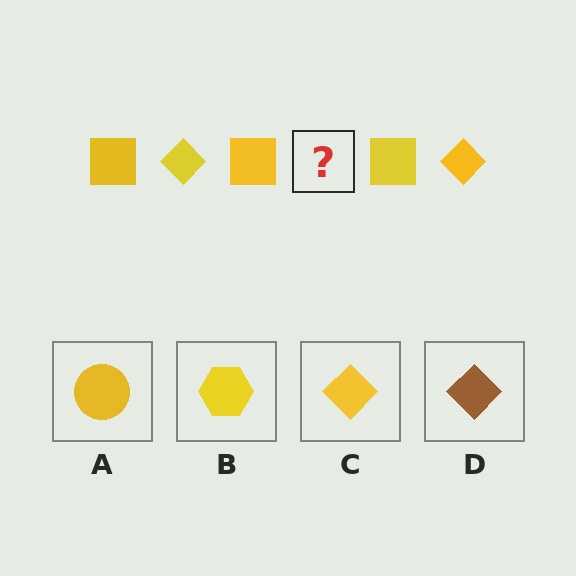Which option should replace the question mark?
Option C.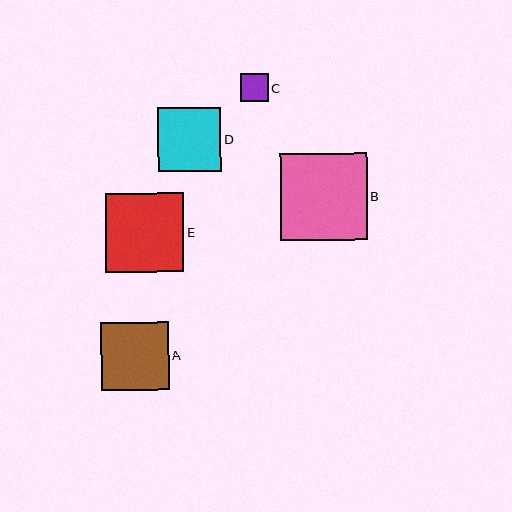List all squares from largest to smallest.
From largest to smallest: B, E, A, D, C.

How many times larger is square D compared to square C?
Square D is approximately 2.3 times the size of square C.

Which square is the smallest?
Square C is the smallest with a size of approximately 27 pixels.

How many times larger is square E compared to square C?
Square E is approximately 2.9 times the size of square C.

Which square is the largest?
Square B is the largest with a size of approximately 87 pixels.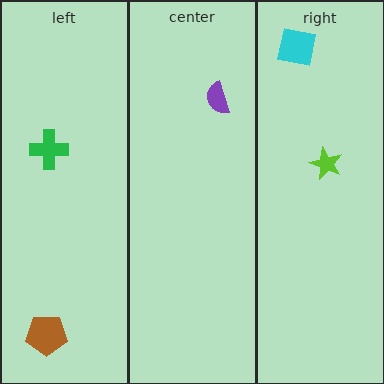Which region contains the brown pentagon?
The left region.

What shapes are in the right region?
The lime star, the cyan square.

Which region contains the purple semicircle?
The center region.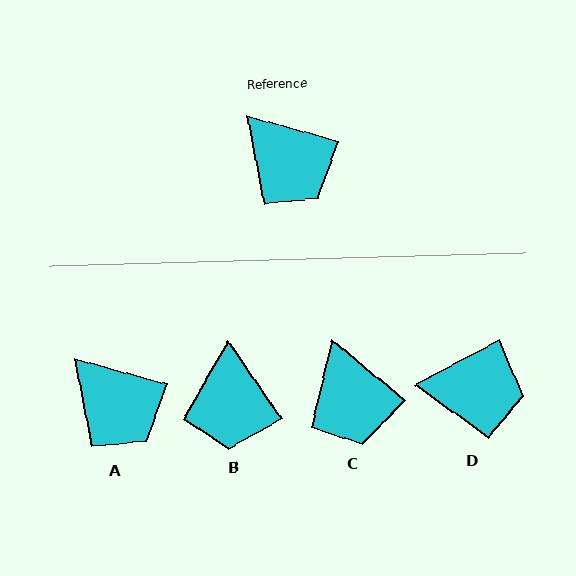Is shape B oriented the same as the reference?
No, it is off by about 40 degrees.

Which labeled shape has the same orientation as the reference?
A.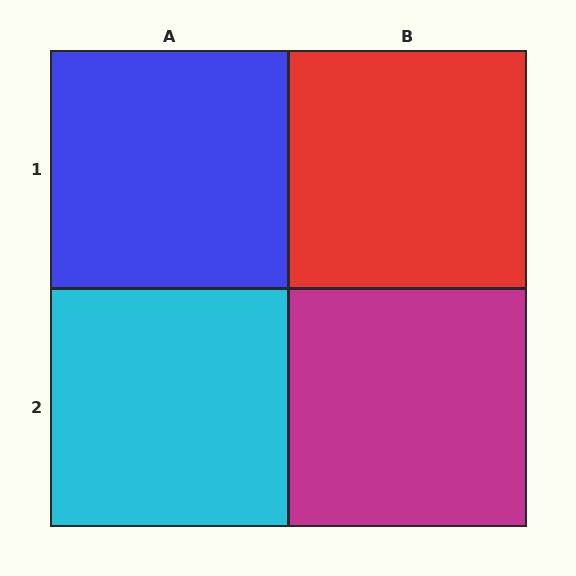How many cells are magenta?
1 cell is magenta.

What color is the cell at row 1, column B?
Red.